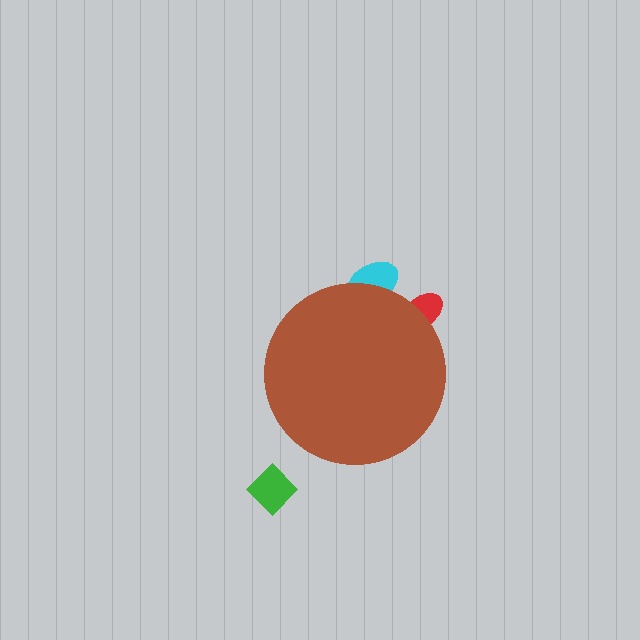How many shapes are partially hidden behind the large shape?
2 shapes are partially hidden.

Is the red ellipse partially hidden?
Yes, the red ellipse is partially hidden behind the brown circle.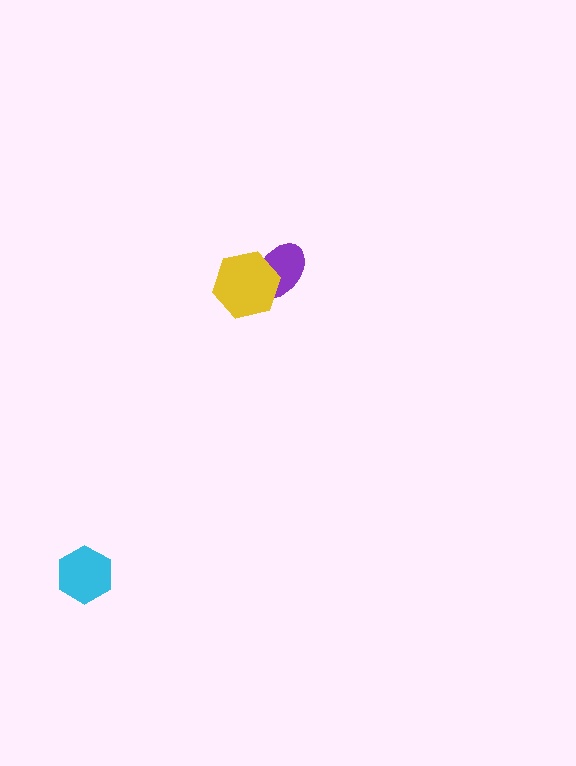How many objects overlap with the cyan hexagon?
0 objects overlap with the cyan hexagon.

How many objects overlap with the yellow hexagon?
1 object overlaps with the yellow hexagon.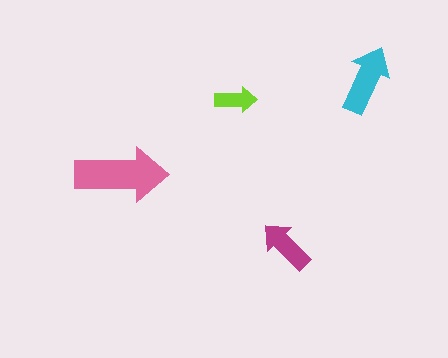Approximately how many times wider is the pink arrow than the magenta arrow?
About 1.5 times wider.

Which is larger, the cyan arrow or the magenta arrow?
The cyan one.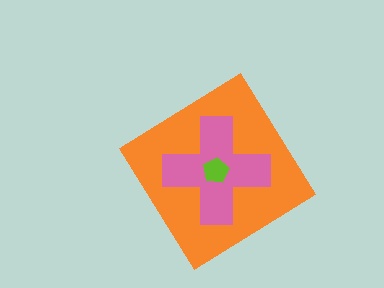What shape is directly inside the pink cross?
The lime pentagon.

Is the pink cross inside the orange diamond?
Yes.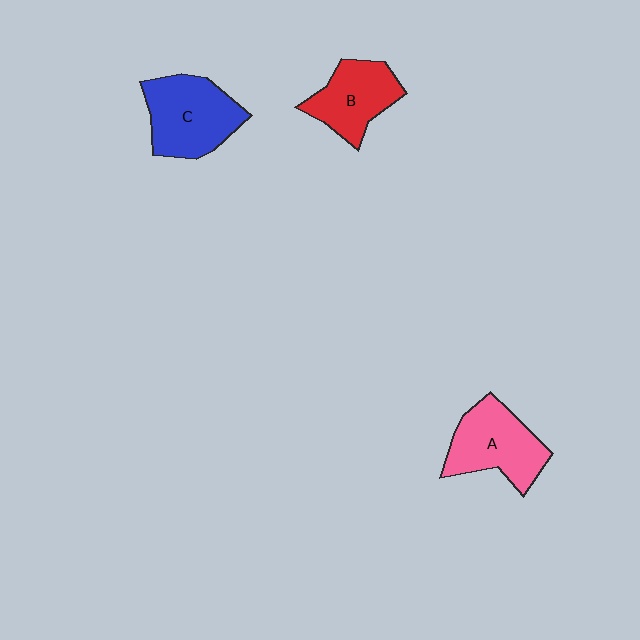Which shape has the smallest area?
Shape B (red).